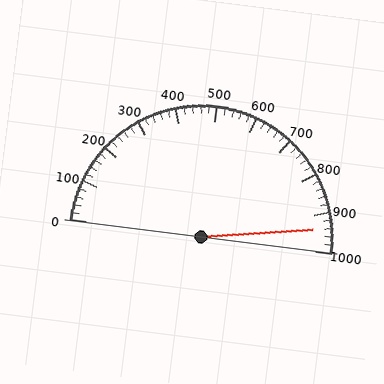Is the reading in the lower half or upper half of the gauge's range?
The reading is in the upper half of the range (0 to 1000).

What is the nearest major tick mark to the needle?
The nearest major tick mark is 900.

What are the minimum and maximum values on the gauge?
The gauge ranges from 0 to 1000.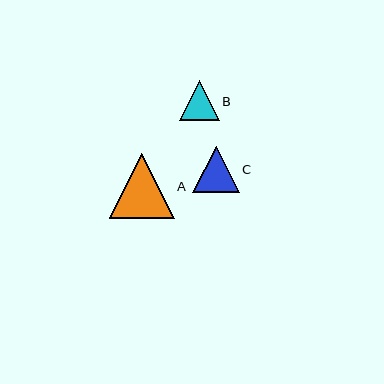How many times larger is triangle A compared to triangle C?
Triangle A is approximately 1.4 times the size of triangle C.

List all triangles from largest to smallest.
From largest to smallest: A, C, B.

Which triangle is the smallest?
Triangle B is the smallest with a size of approximately 40 pixels.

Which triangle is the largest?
Triangle A is the largest with a size of approximately 65 pixels.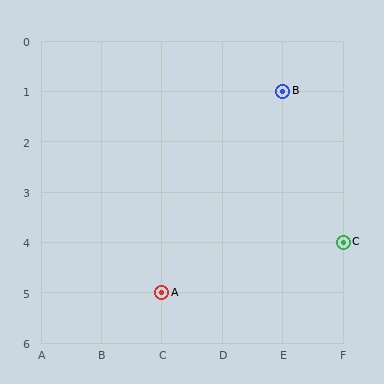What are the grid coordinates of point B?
Point B is at grid coordinates (E, 1).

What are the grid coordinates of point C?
Point C is at grid coordinates (F, 4).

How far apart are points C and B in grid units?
Points C and B are 1 column and 3 rows apart (about 3.2 grid units diagonally).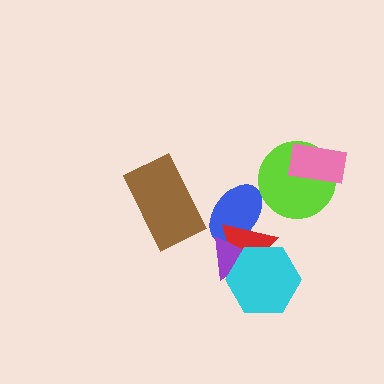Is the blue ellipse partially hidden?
Yes, it is partially covered by another shape.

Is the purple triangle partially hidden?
Yes, it is partially covered by another shape.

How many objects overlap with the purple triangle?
3 objects overlap with the purple triangle.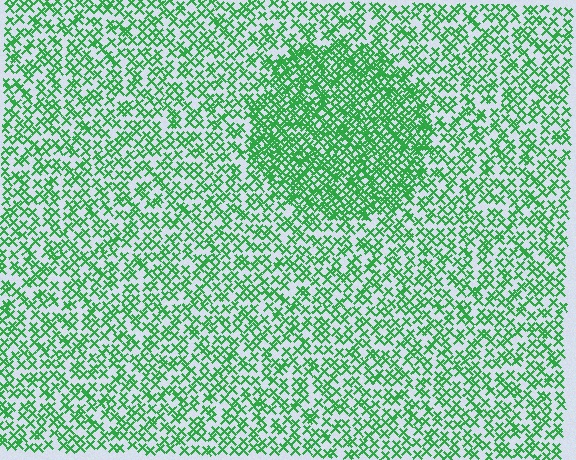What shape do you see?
I see a circle.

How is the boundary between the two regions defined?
The boundary is defined by a change in element density (approximately 1.9x ratio). All elements are the same color, size, and shape.